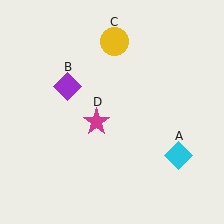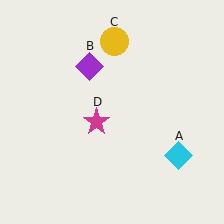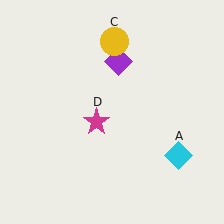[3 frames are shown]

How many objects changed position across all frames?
1 object changed position: purple diamond (object B).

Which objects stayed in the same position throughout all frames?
Cyan diamond (object A) and yellow circle (object C) and magenta star (object D) remained stationary.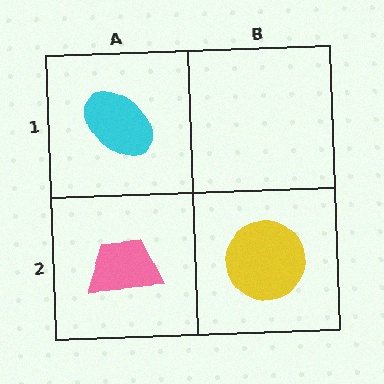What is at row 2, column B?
A yellow circle.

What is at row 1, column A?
A cyan ellipse.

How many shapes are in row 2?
2 shapes.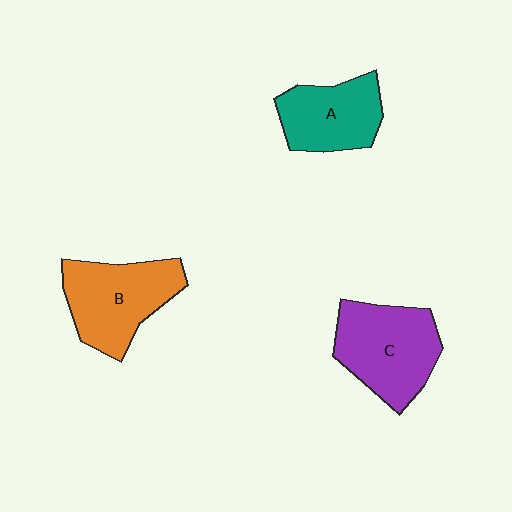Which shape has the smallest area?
Shape A (teal).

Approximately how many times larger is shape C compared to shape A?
Approximately 1.3 times.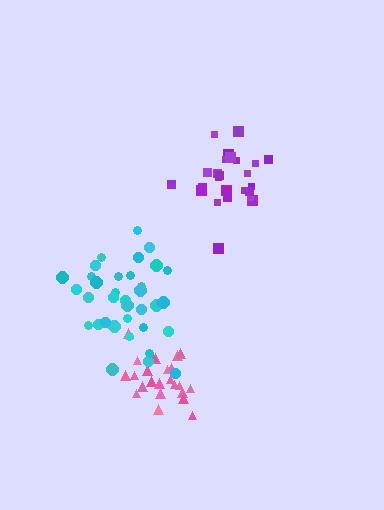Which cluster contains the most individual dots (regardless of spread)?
Cyan (35).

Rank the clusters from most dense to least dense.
purple, pink, cyan.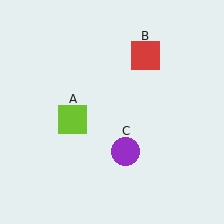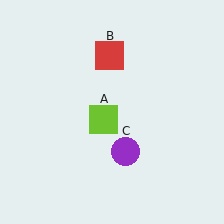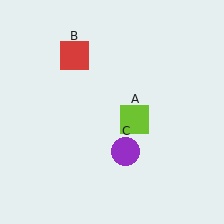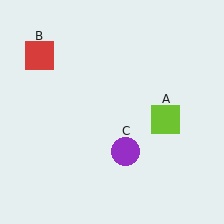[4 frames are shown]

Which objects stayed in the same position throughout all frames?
Purple circle (object C) remained stationary.